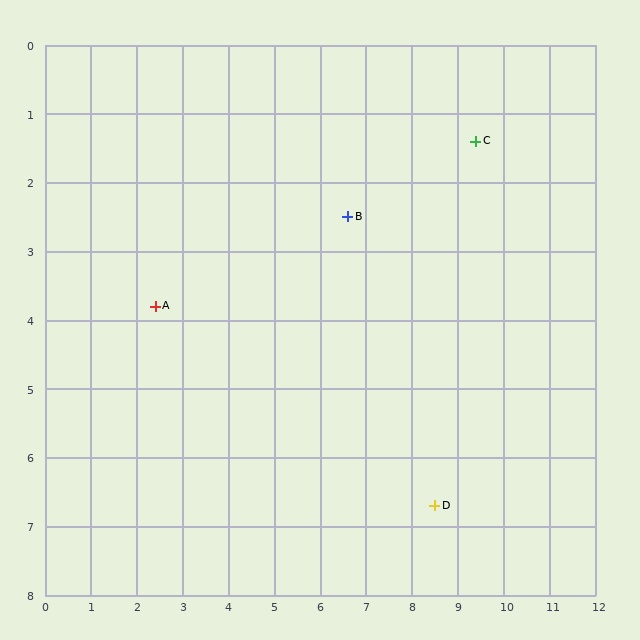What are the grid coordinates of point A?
Point A is at approximately (2.4, 3.8).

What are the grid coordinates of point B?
Point B is at approximately (6.6, 2.5).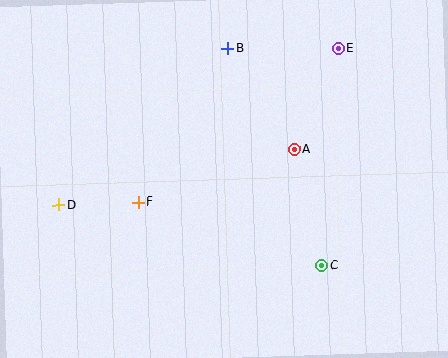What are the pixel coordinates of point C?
Point C is at (322, 265).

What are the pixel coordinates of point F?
Point F is at (138, 202).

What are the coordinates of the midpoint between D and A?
The midpoint between D and A is at (176, 177).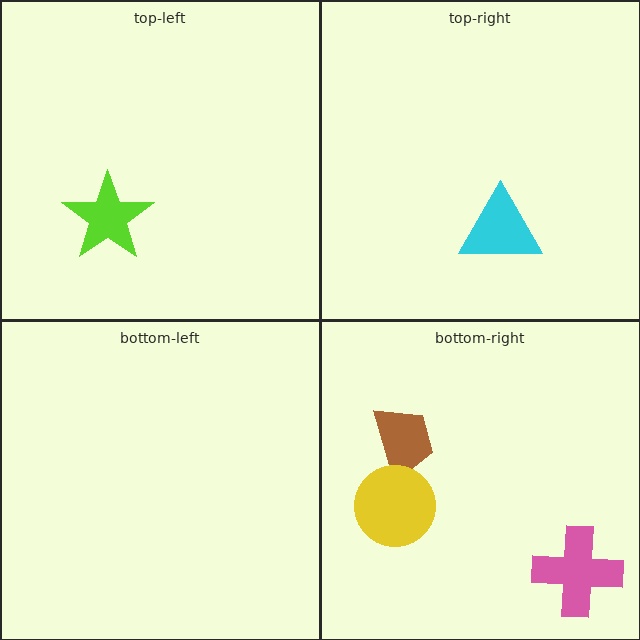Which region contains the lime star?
The top-left region.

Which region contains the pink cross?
The bottom-right region.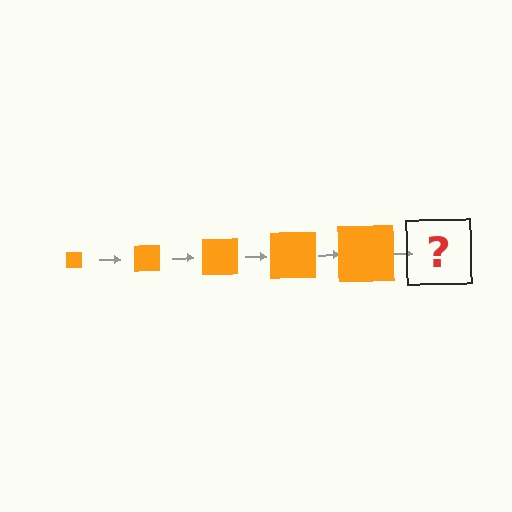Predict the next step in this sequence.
The next step is an orange square, larger than the previous one.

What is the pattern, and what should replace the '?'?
The pattern is that the square gets progressively larger each step. The '?' should be an orange square, larger than the previous one.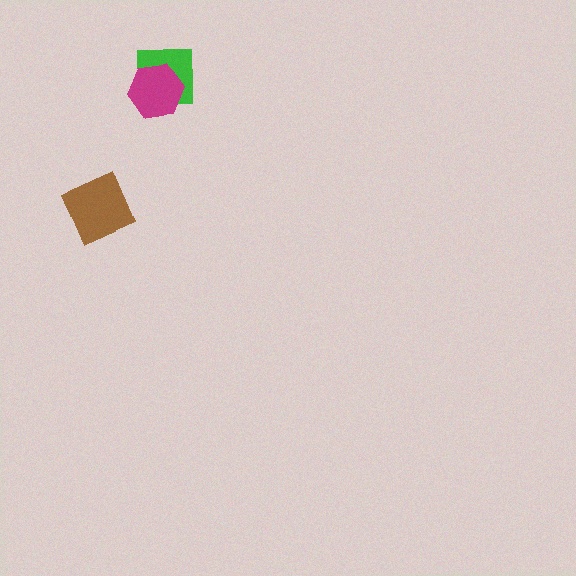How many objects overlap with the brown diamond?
0 objects overlap with the brown diamond.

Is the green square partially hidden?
Yes, it is partially covered by another shape.